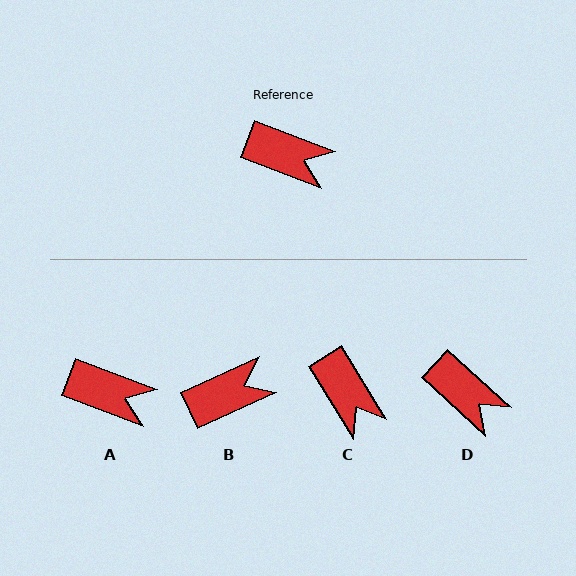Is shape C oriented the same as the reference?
No, it is off by about 37 degrees.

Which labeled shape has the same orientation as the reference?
A.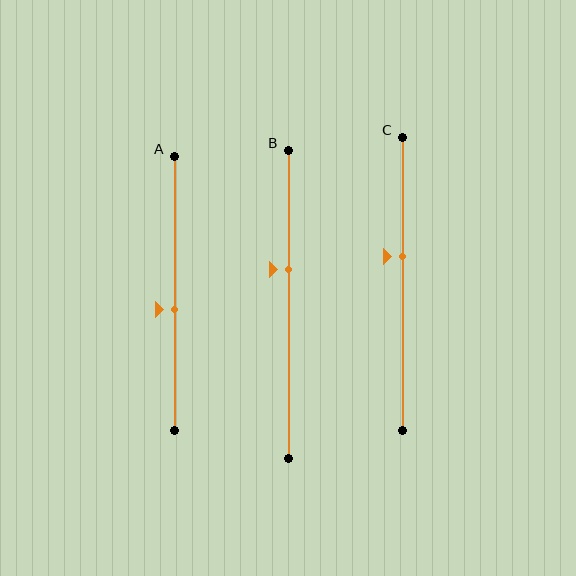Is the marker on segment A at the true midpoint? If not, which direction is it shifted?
No, the marker on segment A is shifted downward by about 6% of the segment length.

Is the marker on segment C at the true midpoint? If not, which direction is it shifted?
No, the marker on segment C is shifted upward by about 9% of the segment length.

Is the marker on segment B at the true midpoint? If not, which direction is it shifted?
No, the marker on segment B is shifted upward by about 11% of the segment length.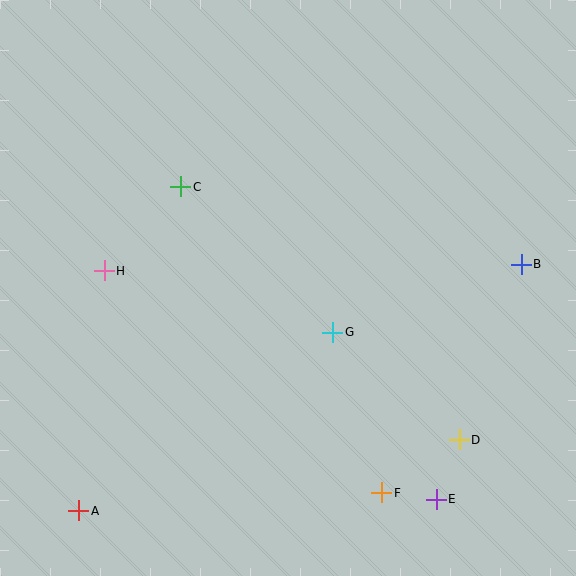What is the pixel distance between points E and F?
The distance between E and F is 55 pixels.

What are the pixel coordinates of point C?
Point C is at (181, 187).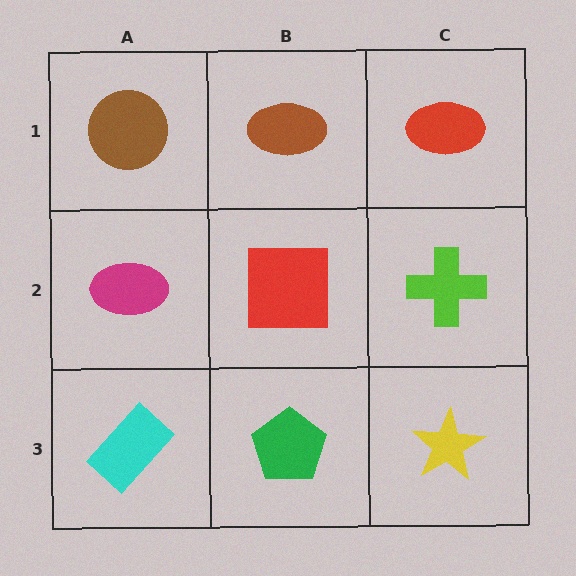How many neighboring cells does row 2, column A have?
3.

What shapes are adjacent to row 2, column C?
A red ellipse (row 1, column C), a yellow star (row 3, column C), a red square (row 2, column B).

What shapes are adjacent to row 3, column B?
A red square (row 2, column B), a cyan rectangle (row 3, column A), a yellow star (row 3, column C).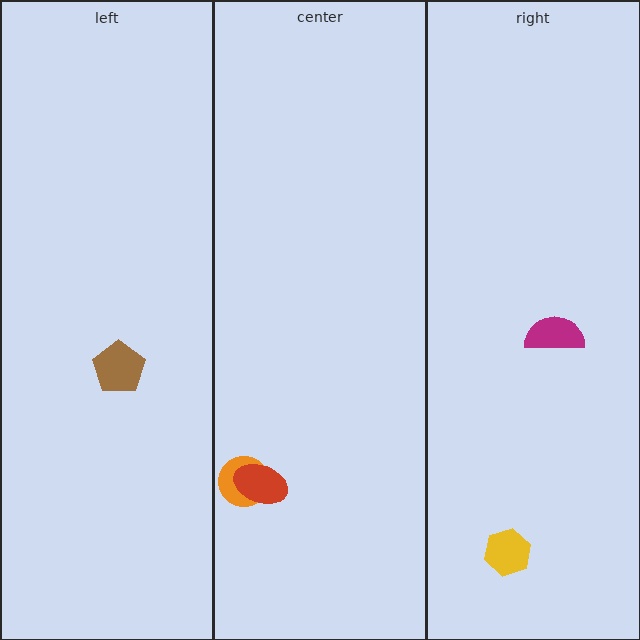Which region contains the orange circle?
The center region.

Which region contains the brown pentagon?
The left region.